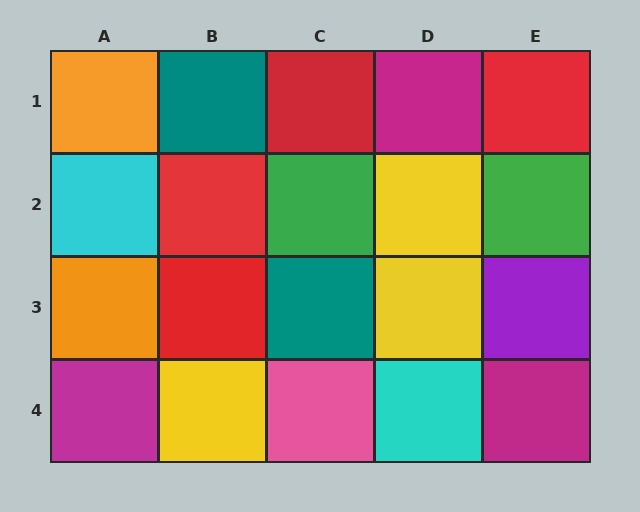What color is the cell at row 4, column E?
Magenta.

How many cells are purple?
1 cell is purple.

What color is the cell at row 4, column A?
Magenta.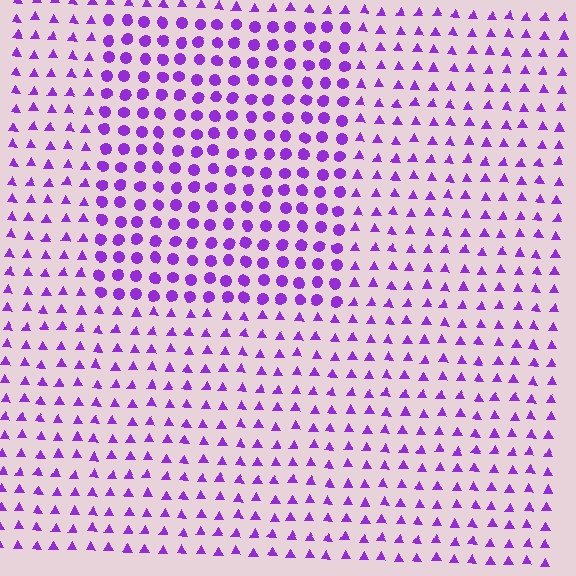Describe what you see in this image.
The image is filled with small purple elements arranged in a uniform grid. A rectangle-shaped region contains circles, while the surrounding area contains triangles. The boundary is defined purely by the change in element shape.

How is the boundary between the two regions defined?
The boundary is defined by a change in element shape: circles inside vs. triangles outside. All elements share the same color and spacing.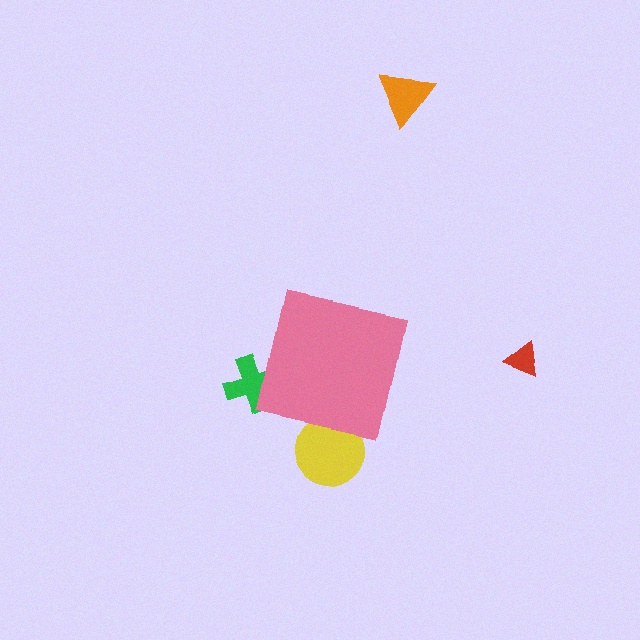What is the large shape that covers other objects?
A pink square.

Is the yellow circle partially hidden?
Yes, the yellow circle is partially hidden behind the pink square.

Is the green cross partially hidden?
Yes, the green cross is partially hidden behind the pink square.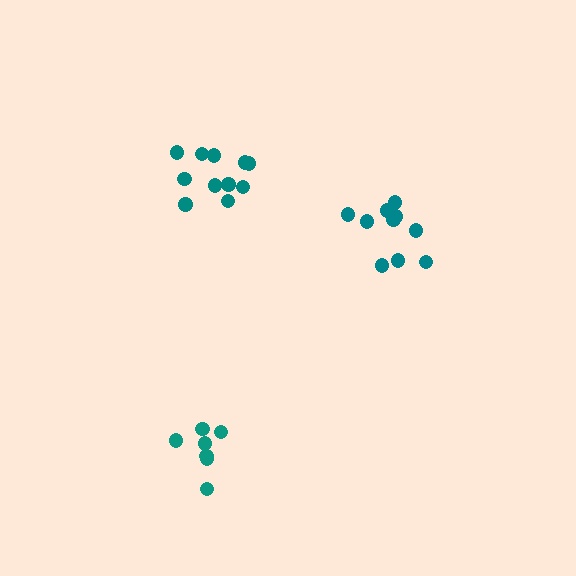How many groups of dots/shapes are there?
There are 3 groups.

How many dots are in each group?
Group 1: 11 dots, Group 2: 10 dots, Group 3: 7 dots (28 total).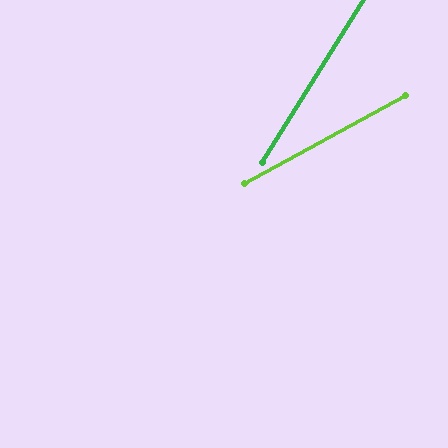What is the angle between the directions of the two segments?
Approximately 29 degrees.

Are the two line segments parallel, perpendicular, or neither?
Neither parallel nor perpendicular — they differ by about 29°.